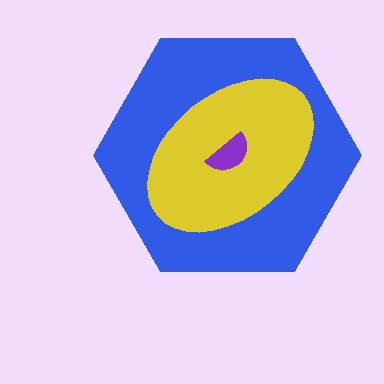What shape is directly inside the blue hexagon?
The yellow ellipse.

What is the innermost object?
The purple semicircle.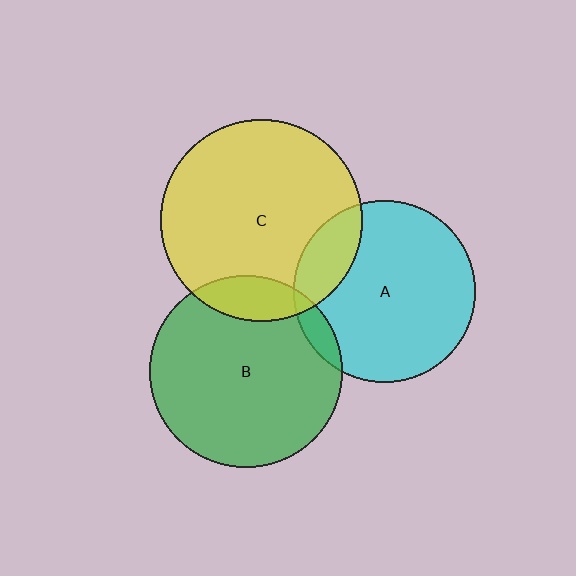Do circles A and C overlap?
Yes.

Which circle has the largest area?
Circle C (yellow).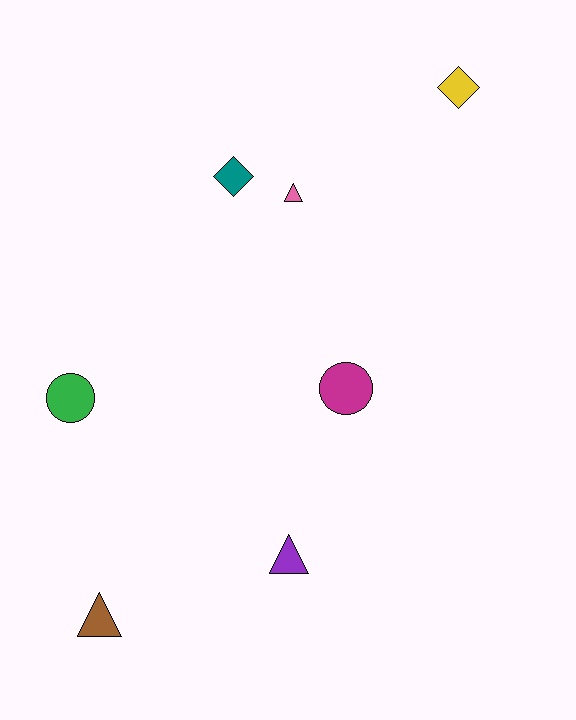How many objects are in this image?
There are 7 objects.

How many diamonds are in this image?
There are 2 diamonds.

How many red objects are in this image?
There are no red objects.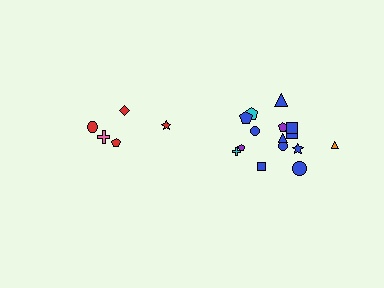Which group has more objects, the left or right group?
The right group.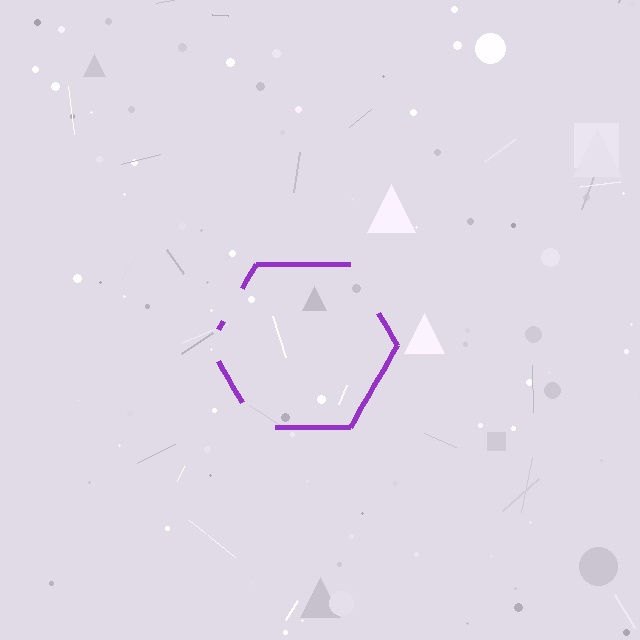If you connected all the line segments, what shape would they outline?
They would outline a hexagon.